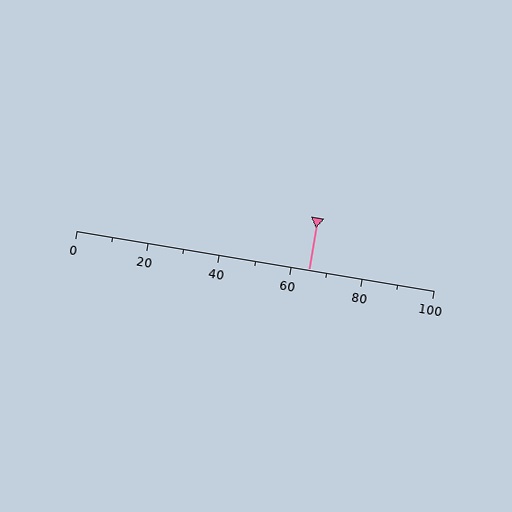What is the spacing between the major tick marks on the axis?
The major ticks are spaced 20 apart.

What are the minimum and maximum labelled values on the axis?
The axis runs from 0 to 100.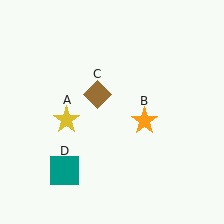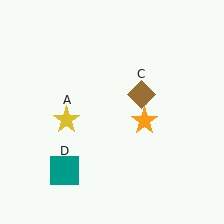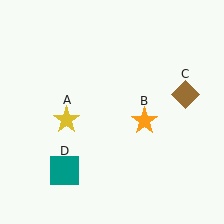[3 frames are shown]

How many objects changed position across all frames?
1 object changed position: brown diamond (object C).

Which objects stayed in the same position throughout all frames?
Yellow star (object A) and orange star (object B) and teal square (object D) remained stationary.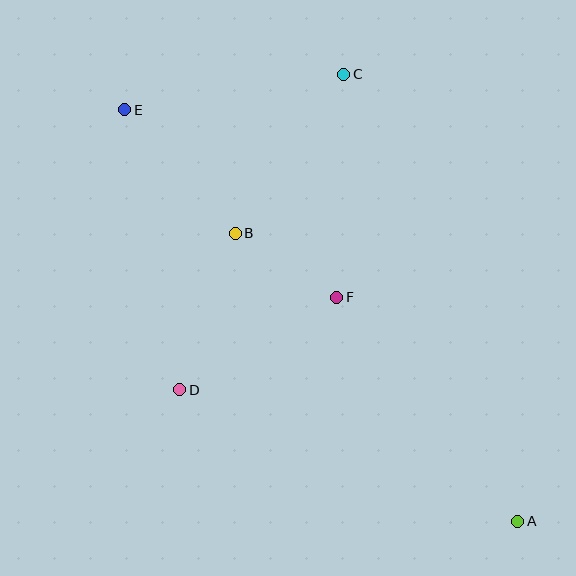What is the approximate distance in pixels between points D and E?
The distance between D and E is approximately 285 pixels.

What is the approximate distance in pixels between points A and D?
The distance between A and D is approximately 363 pixels.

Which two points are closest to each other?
Points B and F are closest to each other.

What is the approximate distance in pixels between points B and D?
The distance between B and D is approximately 166 pixels.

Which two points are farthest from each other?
Points A and E are farthest from each other.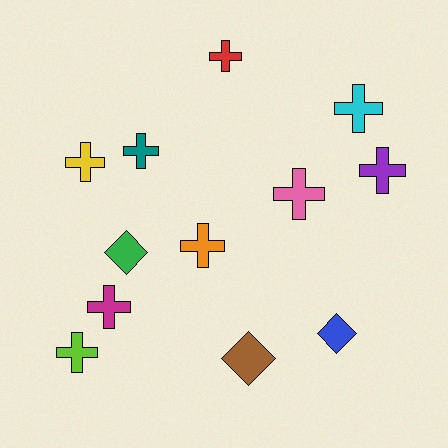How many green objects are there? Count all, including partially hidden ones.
There is 1 green object.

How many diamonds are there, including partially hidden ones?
There are 3 diamonds.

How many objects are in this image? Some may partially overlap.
There are 12 objects.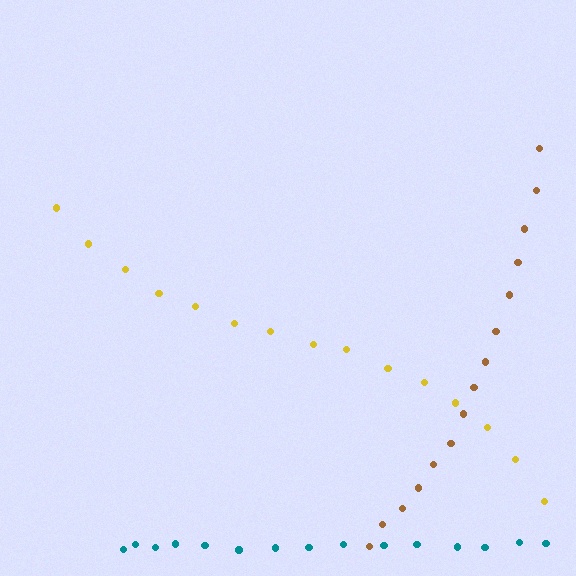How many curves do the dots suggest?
There are 3 distinct paths.